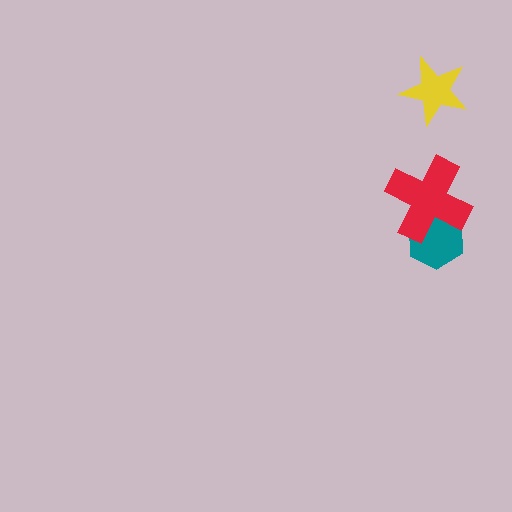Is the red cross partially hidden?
No, no other shape covers it.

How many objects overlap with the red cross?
1 object overlaps with the red cross.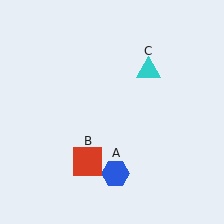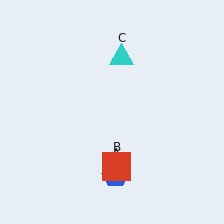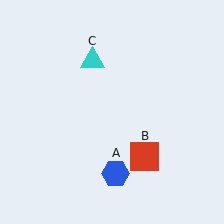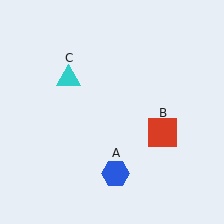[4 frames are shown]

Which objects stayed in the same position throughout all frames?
Blue hexagon (object A) remained stationary.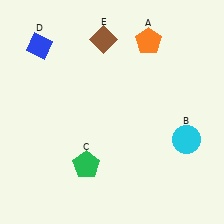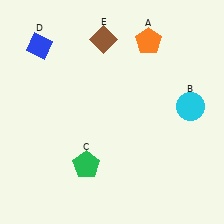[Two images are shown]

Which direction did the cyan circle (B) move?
The cyan circle (B) moved up.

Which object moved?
The cyan circle (B) moved up.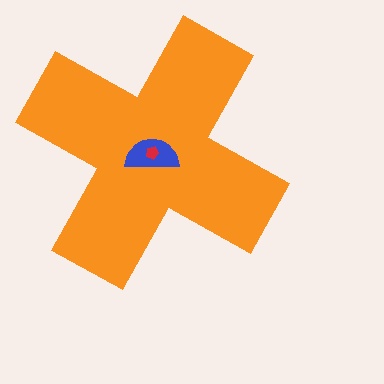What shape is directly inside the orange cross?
The blue semicircle.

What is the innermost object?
The red pentagon.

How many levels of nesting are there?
3.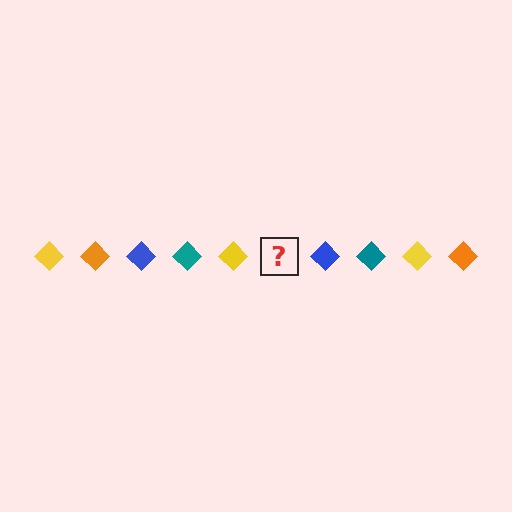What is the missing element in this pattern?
The missing element is an orange diamond.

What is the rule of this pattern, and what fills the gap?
The rule is that the pattern cycles through yellow, orange, blue, teal diamonds. The gap should be filled with an orange diamond.